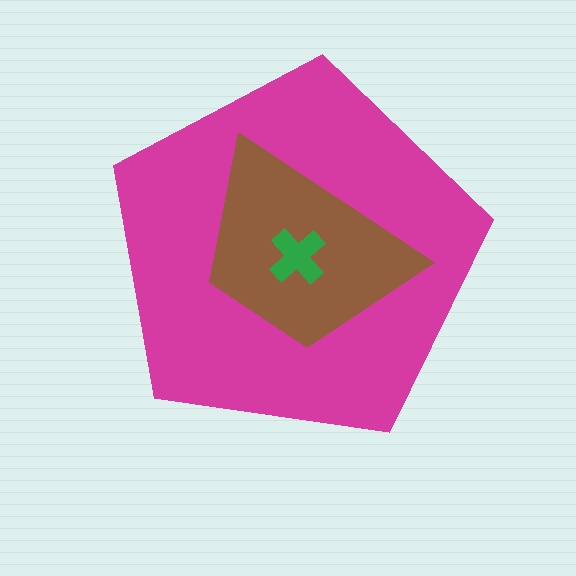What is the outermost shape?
The magenta pentagon.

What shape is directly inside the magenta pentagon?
The brown trapezoid.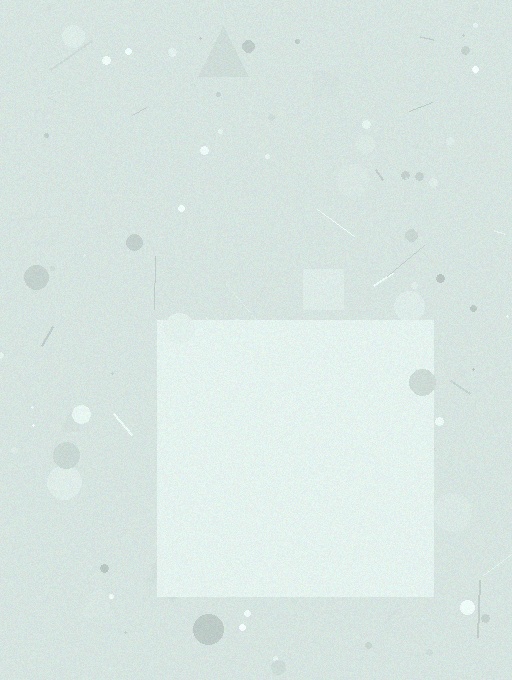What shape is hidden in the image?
A square is hidden in the image.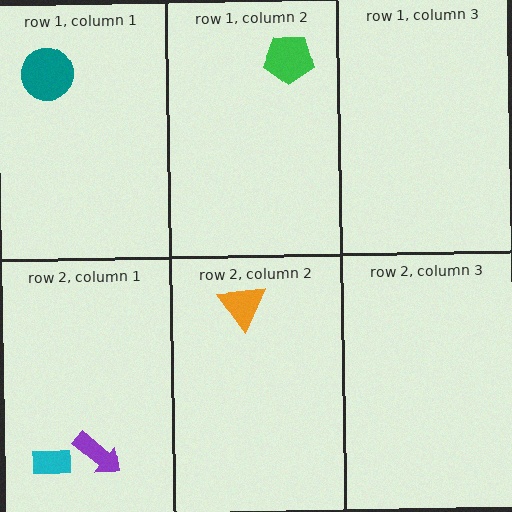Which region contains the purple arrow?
The row 2, column 1 region.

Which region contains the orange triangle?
The row 2, column 2 region.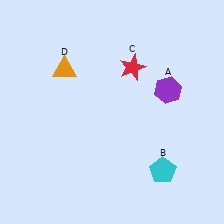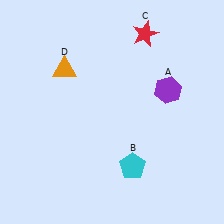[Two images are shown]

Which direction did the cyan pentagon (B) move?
The cyan pentagon (B) moved left.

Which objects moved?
The objects that moved are: the cyan pentagon (B), the red star (C).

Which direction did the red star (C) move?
The red star (C) moved up.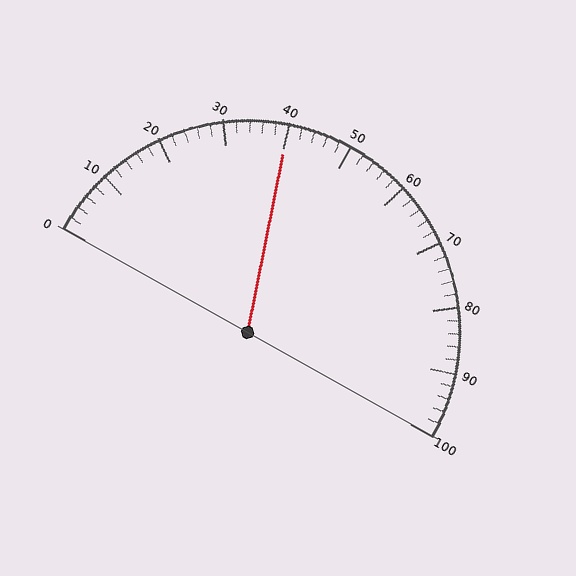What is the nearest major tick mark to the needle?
The nearest major tick mark is 40.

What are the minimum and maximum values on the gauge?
The gauge ranges from 0 to 100.